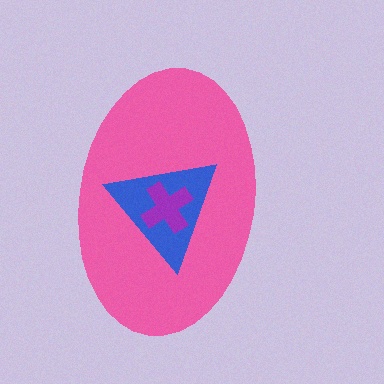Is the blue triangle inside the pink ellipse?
Yes.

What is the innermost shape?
The purple cross.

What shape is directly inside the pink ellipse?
The blue triangle.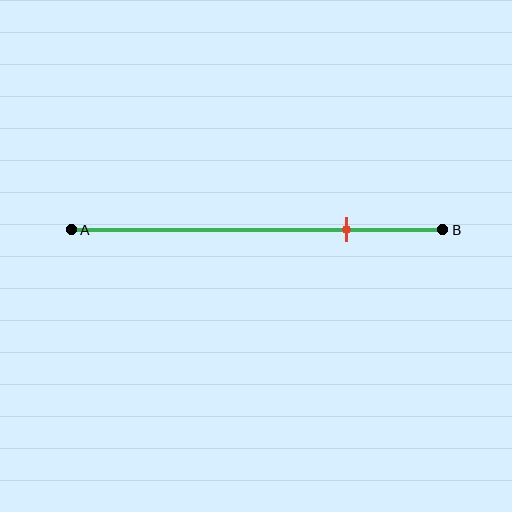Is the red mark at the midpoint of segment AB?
No, the mark is at about 75% from A, not at the 50% midpoint.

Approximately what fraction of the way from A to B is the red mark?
The red mark is approximately 75% of the way from A to B.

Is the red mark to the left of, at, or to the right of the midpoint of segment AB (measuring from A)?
The red mark is to the right of the midpoint of segment AB.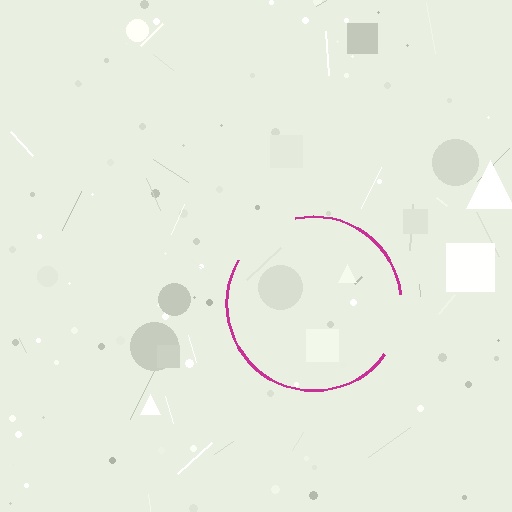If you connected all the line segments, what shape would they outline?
They would outline a circle.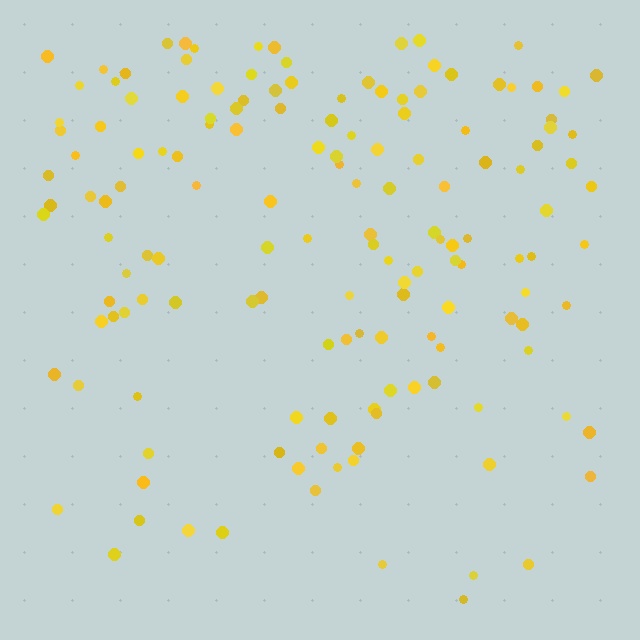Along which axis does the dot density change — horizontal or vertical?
Vertical.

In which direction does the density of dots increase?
From bottom to top, with the top side densest.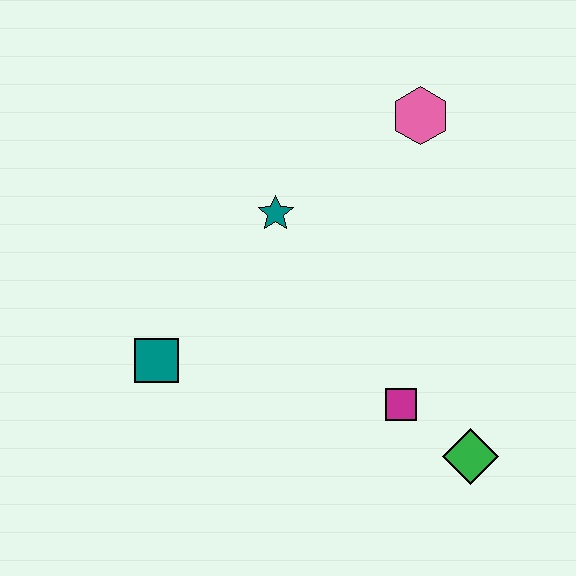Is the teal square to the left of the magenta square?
Yes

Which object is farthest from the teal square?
The pink hexagon is farthest from the teal square.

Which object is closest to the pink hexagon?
The teal star is closest to the pink hexagon.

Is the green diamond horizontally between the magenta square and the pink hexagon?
No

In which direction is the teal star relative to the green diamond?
The teal star is above the green diamond.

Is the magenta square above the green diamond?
Yes